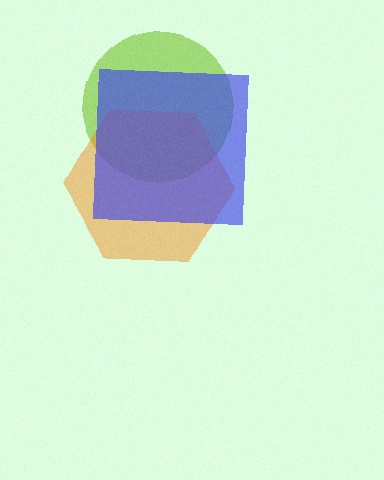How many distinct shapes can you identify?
There are 3 distinct shapes: a lime circle, an orange hexagon, a blue square.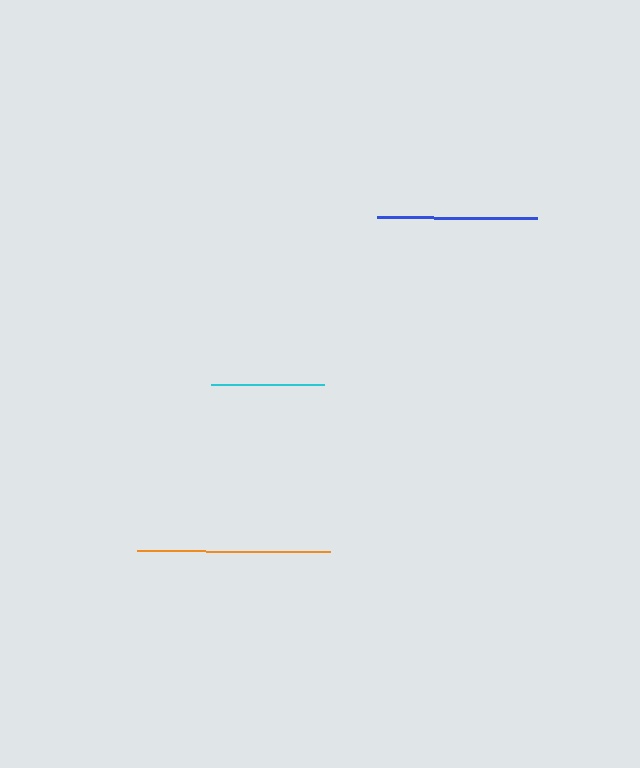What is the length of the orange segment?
The orange segment is approximately 193 pixels long.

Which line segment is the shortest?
The cyan line is the shortest at approximately 112 pixels.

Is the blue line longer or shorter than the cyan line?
The blue line is longer than the cyan line.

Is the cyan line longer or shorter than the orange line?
The orange line is longer than the cyan line.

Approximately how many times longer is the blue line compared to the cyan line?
The blue line is approximately 1.4 times the length of the cyan line.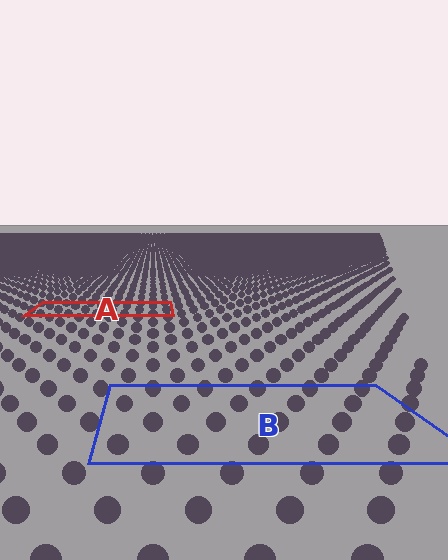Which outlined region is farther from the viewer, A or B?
Region A is farther from the viewer — the texture elements inside it appear smaller and more densely packed.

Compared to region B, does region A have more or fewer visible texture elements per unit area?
Region A has more texture elements per unit area — they are packed more densely because it is farther away.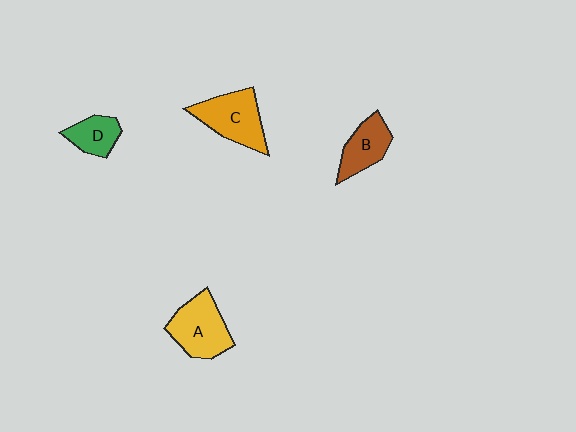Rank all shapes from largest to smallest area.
From largest to smallest: A (yellow), C (orange), B (brown), D (green).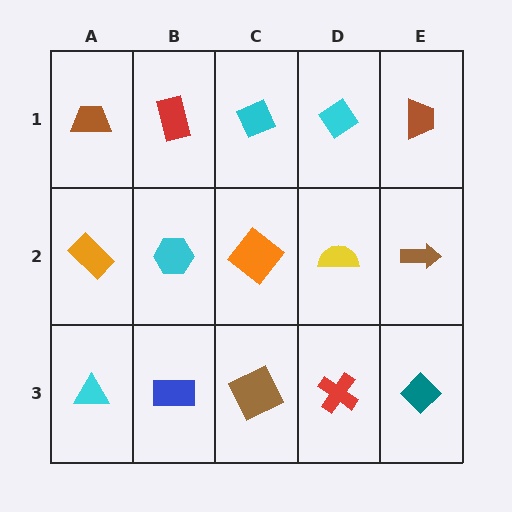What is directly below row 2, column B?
A blue rectangle.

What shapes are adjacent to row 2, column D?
A cyan diamond (row 1, column D), a red cross (row 3, column D), an orange diamond (row 2, column C), a brown arrow (row 2, column E).